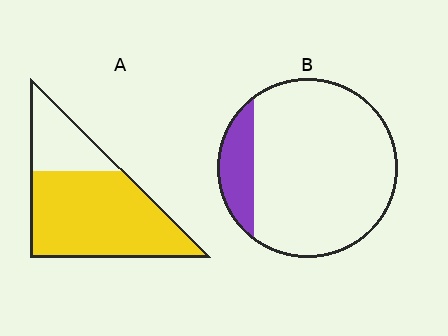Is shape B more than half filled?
No.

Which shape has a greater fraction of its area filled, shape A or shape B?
Shape A.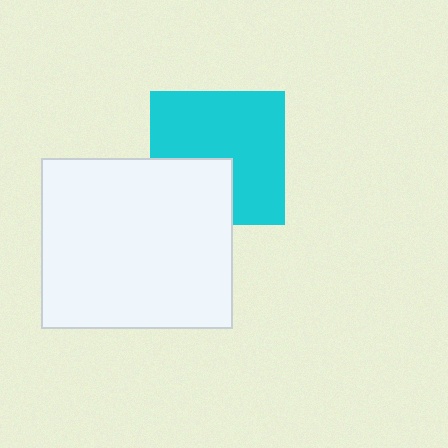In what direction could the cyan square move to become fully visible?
The cyan square could move up. That would shift it out from behind the white rectangle entirely.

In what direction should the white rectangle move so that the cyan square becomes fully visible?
The white rectangle should move down. That is the shortest direction to clear the overlap and leave the cyan square fully visible.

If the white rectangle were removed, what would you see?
You would see the complete cyan square.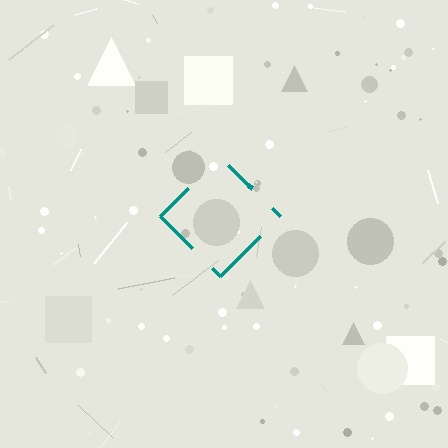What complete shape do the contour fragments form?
The contour fragments form a diamond.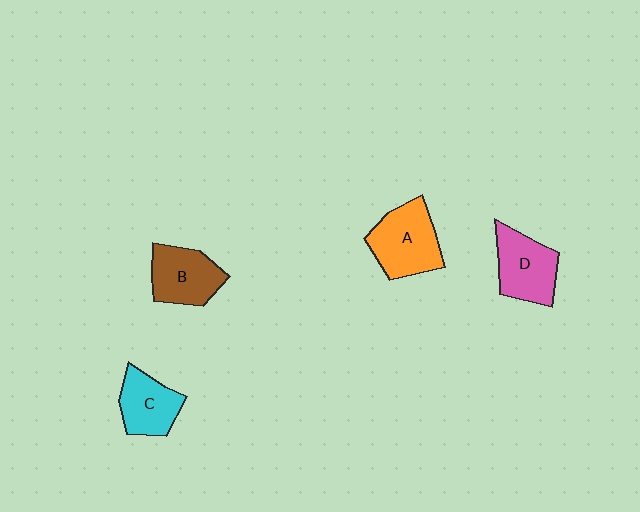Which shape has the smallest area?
Shape C (cyan).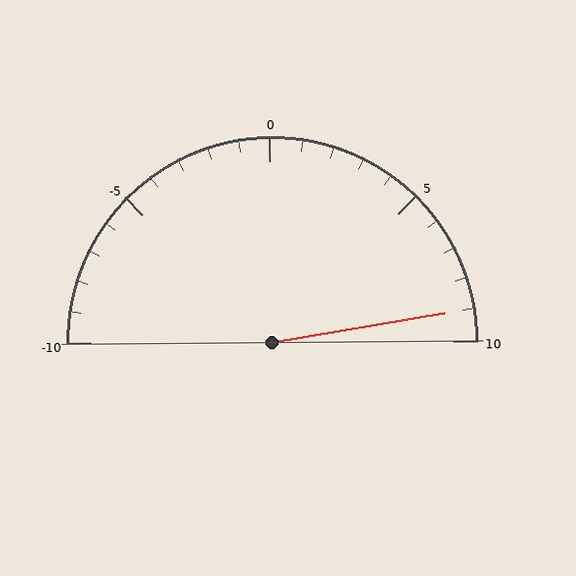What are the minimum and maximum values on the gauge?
The gauge ranges from -10 to 10.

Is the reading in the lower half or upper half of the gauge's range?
The reading is in the upper half of the range (-10 to 10).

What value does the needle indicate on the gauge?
The needle indicates approximately 9.